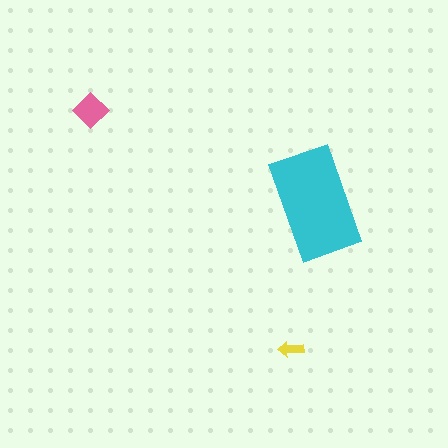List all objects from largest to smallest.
The cyan rectangle, the pink diamond, the yellow arrow.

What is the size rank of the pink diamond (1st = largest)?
2nd.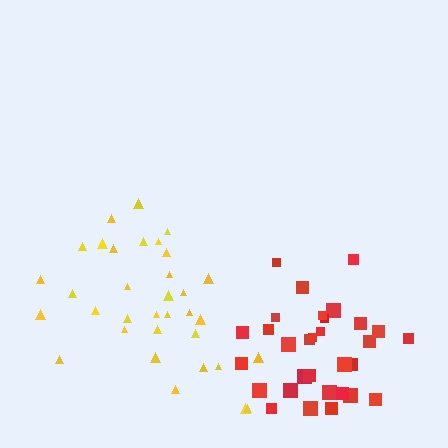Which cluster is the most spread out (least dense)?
Yellow.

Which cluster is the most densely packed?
Red.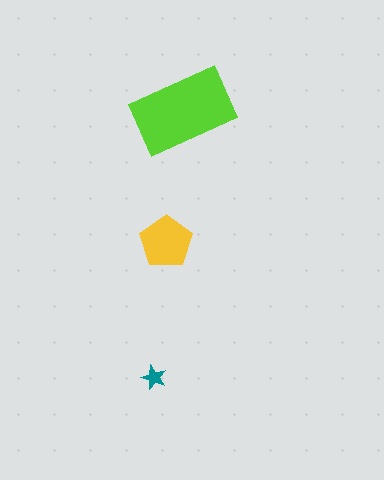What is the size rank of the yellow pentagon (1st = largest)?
2nd.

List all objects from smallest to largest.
The teal star, the yellow pentagon, the lime rectangle.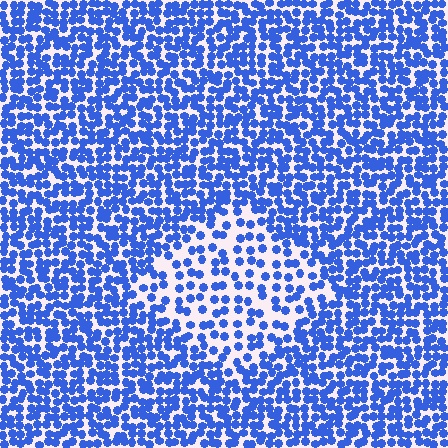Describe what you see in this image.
The image contains small blue elements arranged at two different densities. A diamond-shaped region is visible where the elements are less densely packed than the surrounding area.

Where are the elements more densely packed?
The elements are more densely packed outside the diamond boundary.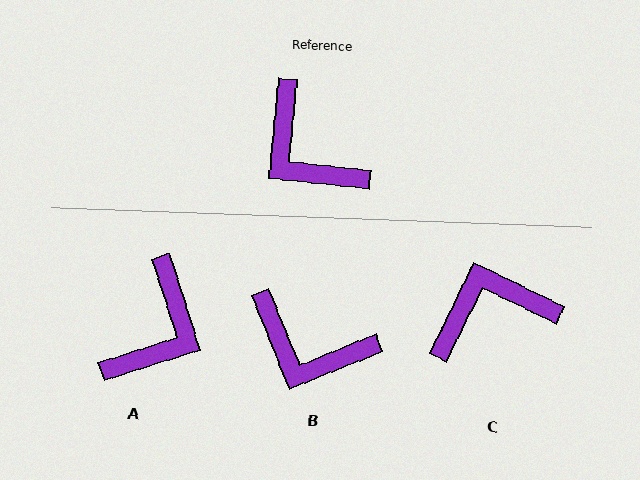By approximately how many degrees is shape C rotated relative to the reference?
Approximately 110 degrees clockwise.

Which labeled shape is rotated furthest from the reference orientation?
A, about 113 degrees away.